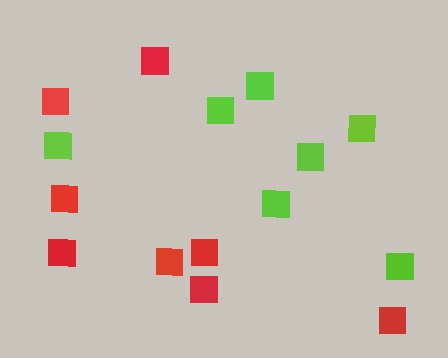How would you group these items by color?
There are 2 groups: one group of red squares (8) and one group of lime squares (7).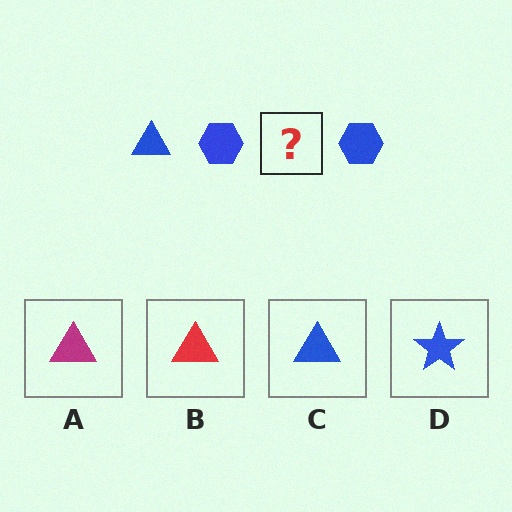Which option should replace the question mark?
Option C.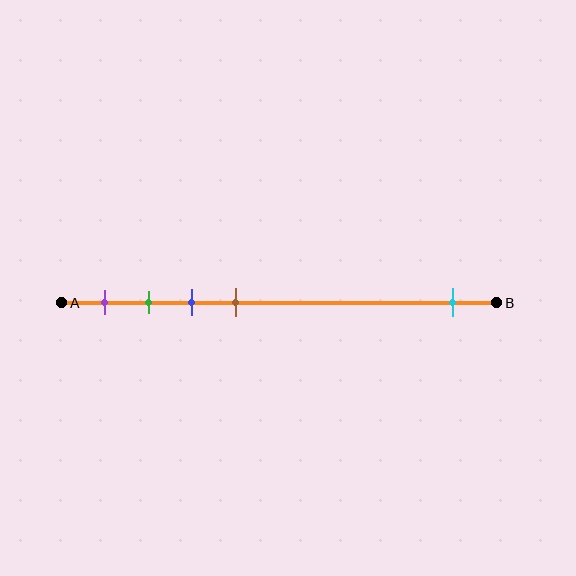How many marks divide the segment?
There are 5 marks dividing the segment.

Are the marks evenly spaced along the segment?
No, the marks are not evenly spaced.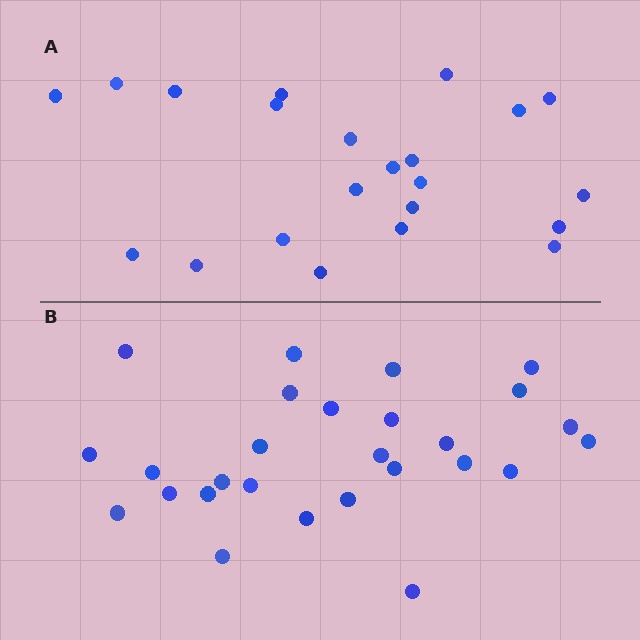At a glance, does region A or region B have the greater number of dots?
Region B (the bottom region) has more dots.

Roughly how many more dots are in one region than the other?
Region B has about 5 more dots than region A.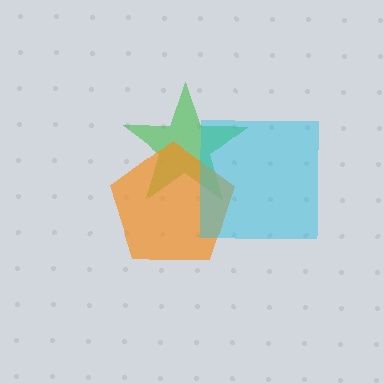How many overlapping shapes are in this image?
There are 3 overlapping shapes in the image.